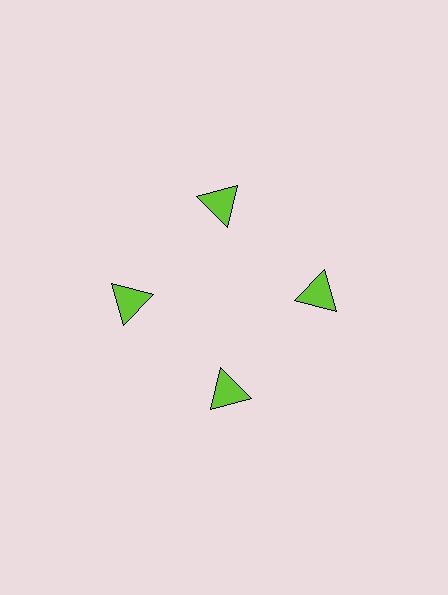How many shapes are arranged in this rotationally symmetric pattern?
There are 4 shapes, arranged in 4 groups of 1.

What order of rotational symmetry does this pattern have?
This pattern has 4-fold rotational symmetry.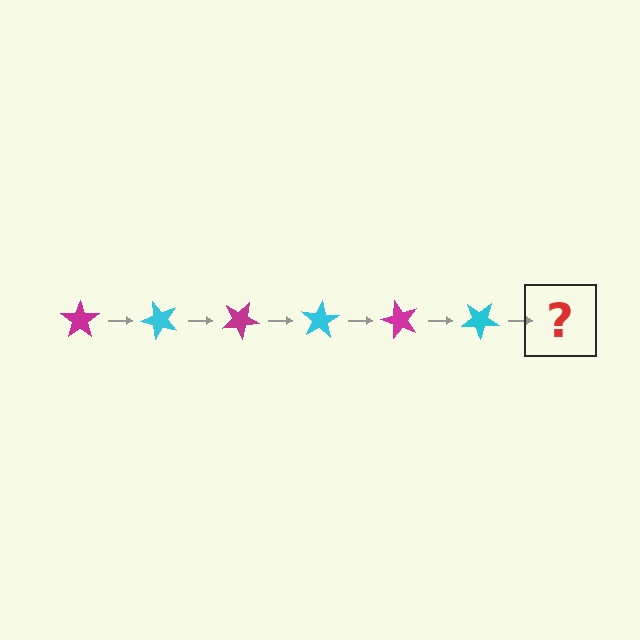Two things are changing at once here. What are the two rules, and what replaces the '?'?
The two rules are that it rotates 50 degrees each step and the color cycles through magenta and cyan. The '?' should be a magenta star, rotated 300 degrees from the start.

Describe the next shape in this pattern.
It should be a magenta star, rotated 300 degrees from the start.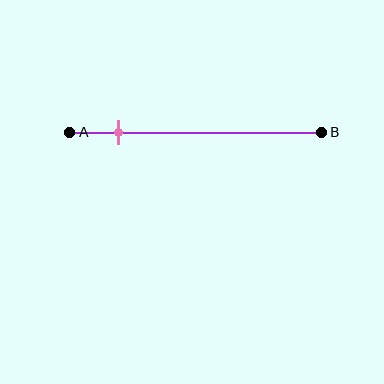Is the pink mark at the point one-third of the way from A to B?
No, the mark is at about 20% from A, not at the 33% one-third point.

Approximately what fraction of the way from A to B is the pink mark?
The pink mark is approximately 20% of the way from A to B.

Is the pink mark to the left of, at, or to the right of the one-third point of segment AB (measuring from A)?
The pink mark is to the left of the one-third point of segment AB.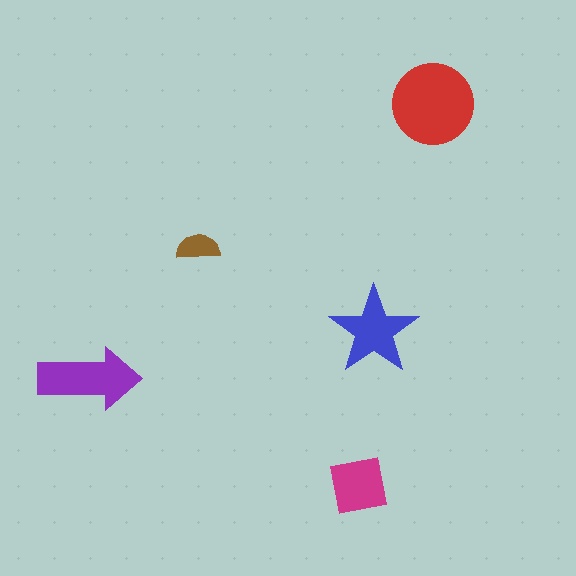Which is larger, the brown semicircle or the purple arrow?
The purple arrow.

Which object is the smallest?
The brown semicircle.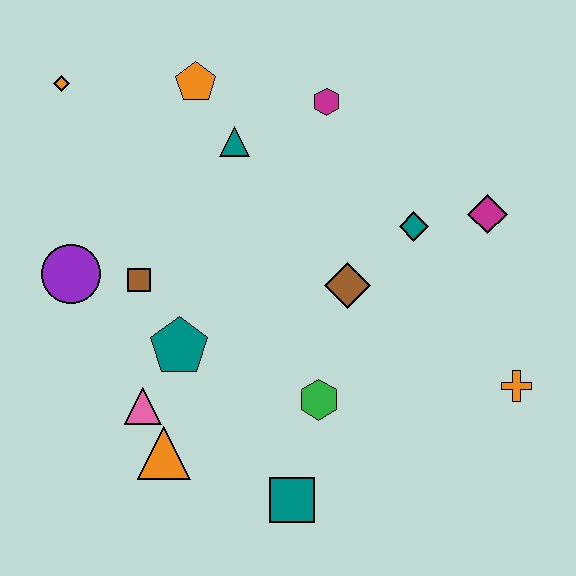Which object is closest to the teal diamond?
The magenta diamond is closest to the teal diamond.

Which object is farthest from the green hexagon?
The orange diamond is farthest from the green hexagon.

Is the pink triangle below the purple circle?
Yes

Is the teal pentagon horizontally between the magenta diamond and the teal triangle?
No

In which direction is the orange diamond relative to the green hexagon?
The orange diamond is above the green hexagon.